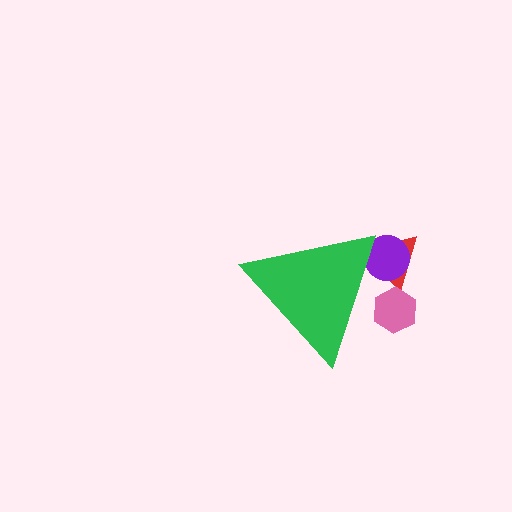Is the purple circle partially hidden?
Yes, the purple circle is partially hidden behind the green triangle.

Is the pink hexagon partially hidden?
Yes, the pink hexagon is partially hidden behind the green triangle.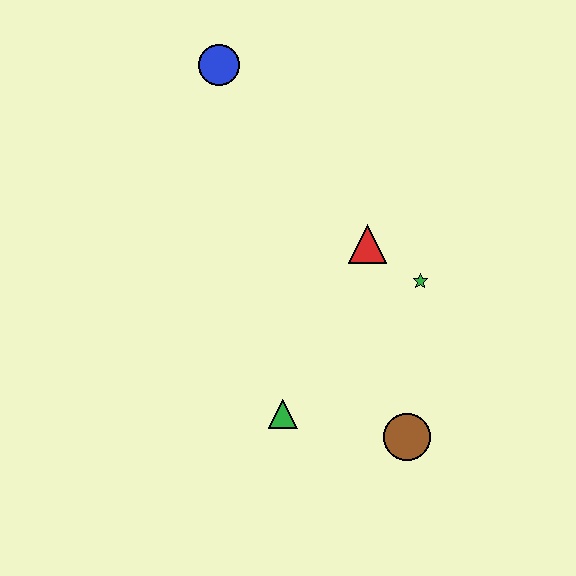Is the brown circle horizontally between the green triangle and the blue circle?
No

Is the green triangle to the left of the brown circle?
Yes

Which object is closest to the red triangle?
The green star is closest to the red triangle.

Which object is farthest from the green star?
The blue circle is farthest from the green star.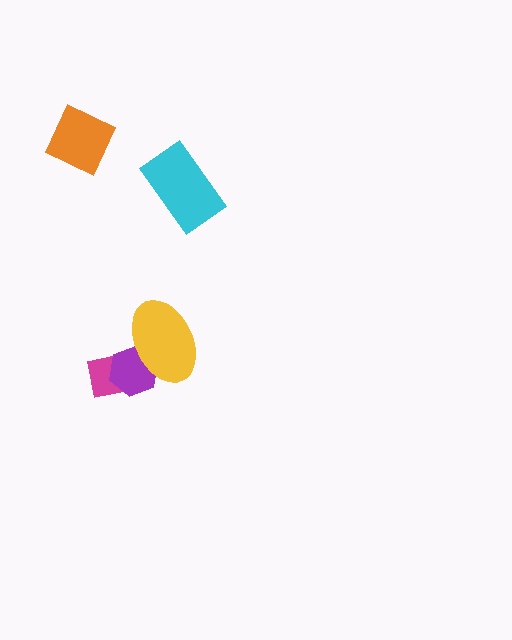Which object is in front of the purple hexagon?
The yellow ellipse is in front of the purple hexagon.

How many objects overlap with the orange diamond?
0 objects overlap with the orange diamond.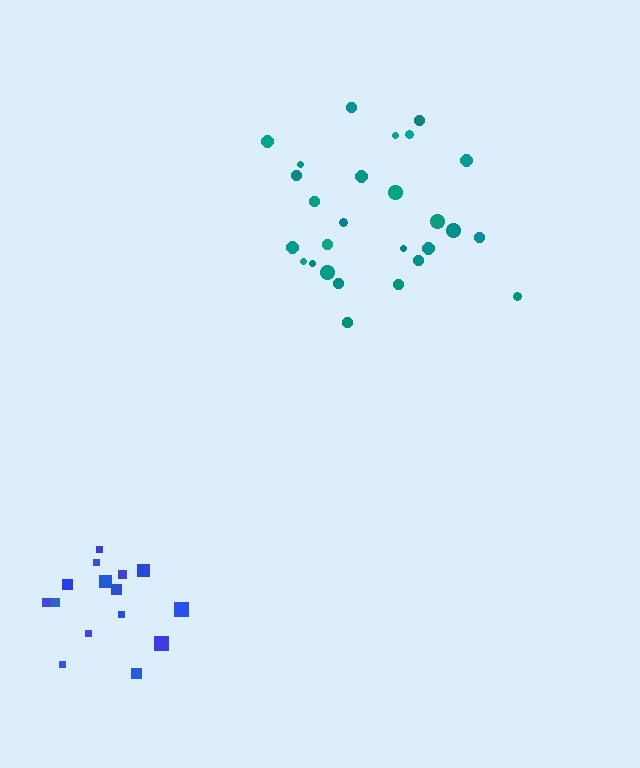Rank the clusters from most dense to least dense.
blue, teal.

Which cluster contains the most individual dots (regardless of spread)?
Teal (27).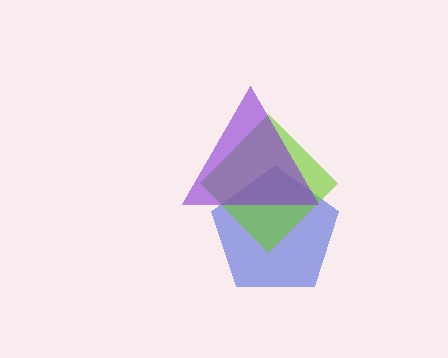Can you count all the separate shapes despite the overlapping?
Yes, there are 3 separate shapes.